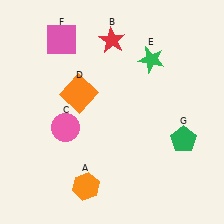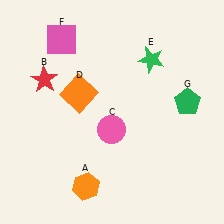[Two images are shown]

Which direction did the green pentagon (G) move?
The green pentagon (G) moved up.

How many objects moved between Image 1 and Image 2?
3 objects moved between the two images.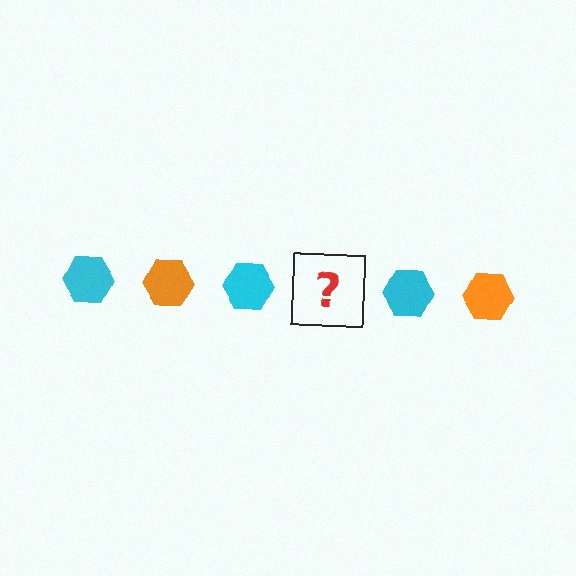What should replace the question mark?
The question mark should be replaced with an orange hexagon.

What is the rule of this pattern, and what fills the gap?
The rule is that the pattern cycles through cyan, orange hexagons. The gap should be filled with an orange hexagon.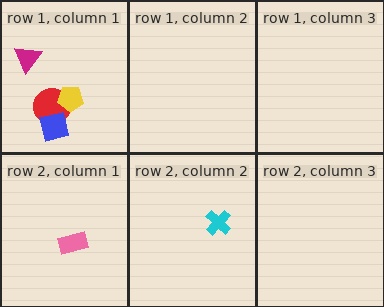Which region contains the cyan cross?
The row 2, column 2 region.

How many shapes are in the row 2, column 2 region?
1.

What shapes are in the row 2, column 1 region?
The pink rectangle.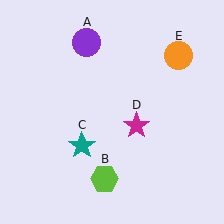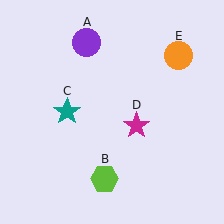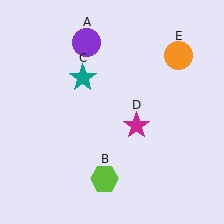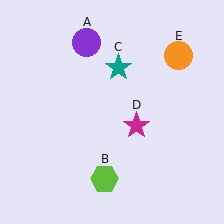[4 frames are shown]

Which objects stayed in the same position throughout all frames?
Purple circle (object A) and lime hexagon (object B) and magenta star (object D) and orange circle (object E) remained stationary.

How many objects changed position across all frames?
1 object changed position: teal star (object C).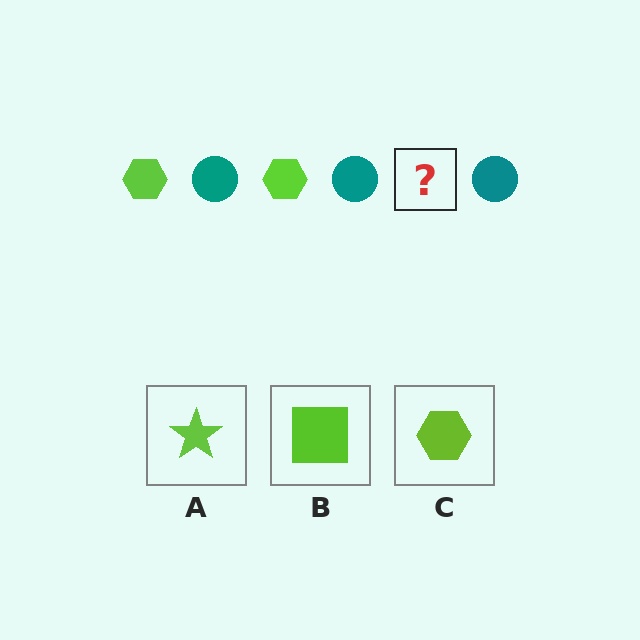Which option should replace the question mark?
Option C.